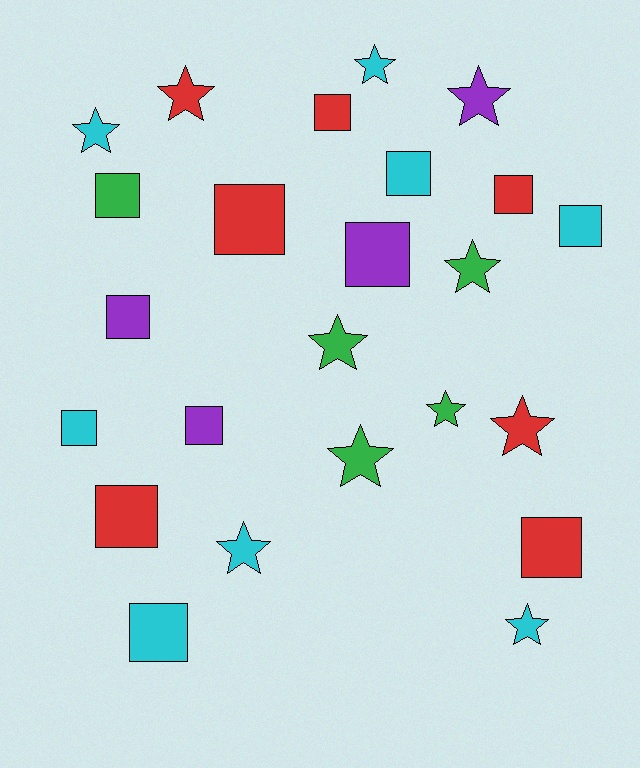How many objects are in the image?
There are 24 objects.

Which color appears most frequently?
Cyan, with 8 objects.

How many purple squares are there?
There are 3 purple squares.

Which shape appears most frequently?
Square, with 13 objects.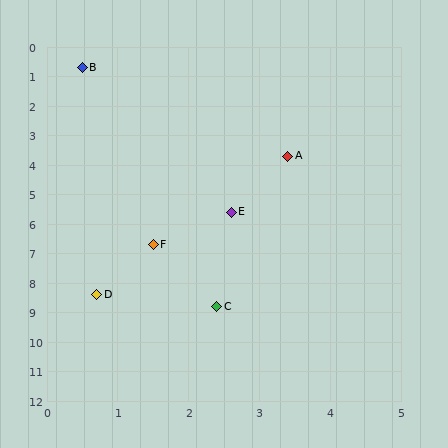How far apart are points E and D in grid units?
Points E and D are about 3.4 grid units apart.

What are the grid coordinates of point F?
Point F is at approximately (1.5, 6.7).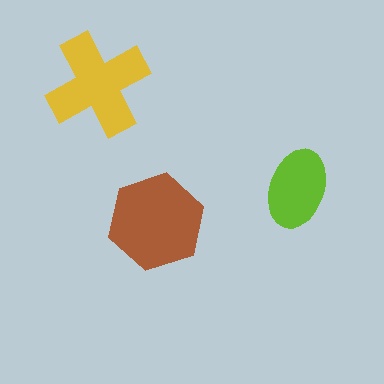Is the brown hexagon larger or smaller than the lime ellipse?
Larger.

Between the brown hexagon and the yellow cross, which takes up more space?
The brown hexagon.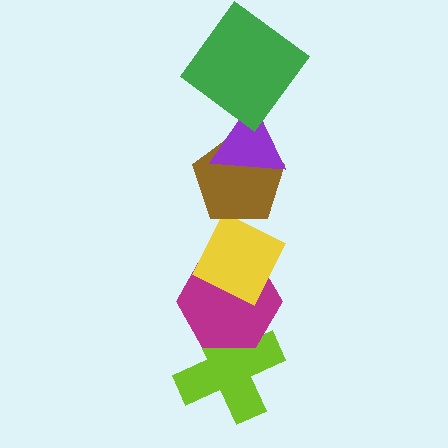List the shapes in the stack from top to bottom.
From top to bottom: the green diamond, the purple triangle, the brown pentagon, the yellow diamond, the magenta hexagon, the lime cross.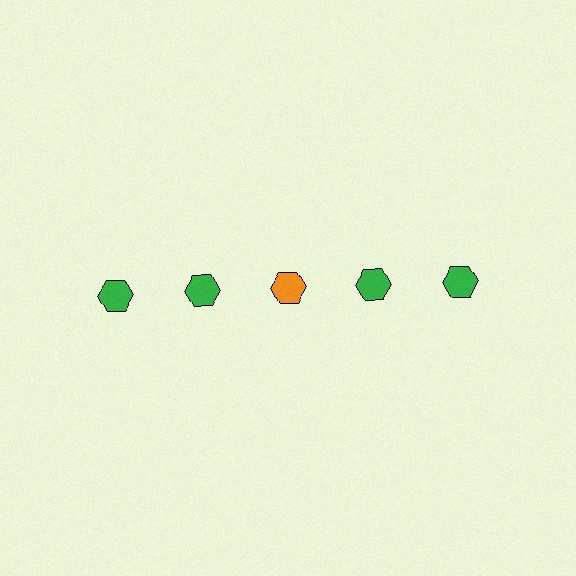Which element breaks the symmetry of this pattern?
The orange hexagon in the top row, center column breaks the symmetry. All other shapes are green hexagons.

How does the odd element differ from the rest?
It has a different color: orange instead of green.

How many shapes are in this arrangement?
There are 5 shapes arranged in a grid pattern.